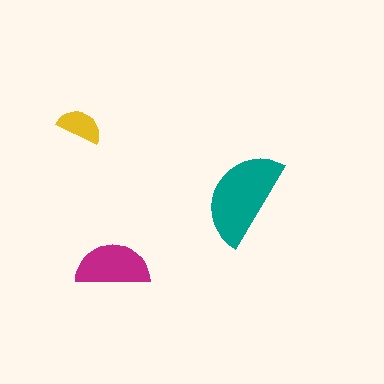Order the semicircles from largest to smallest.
the teal one, the magenta one, the yellow one.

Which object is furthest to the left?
The yellow semicircle is leftmost.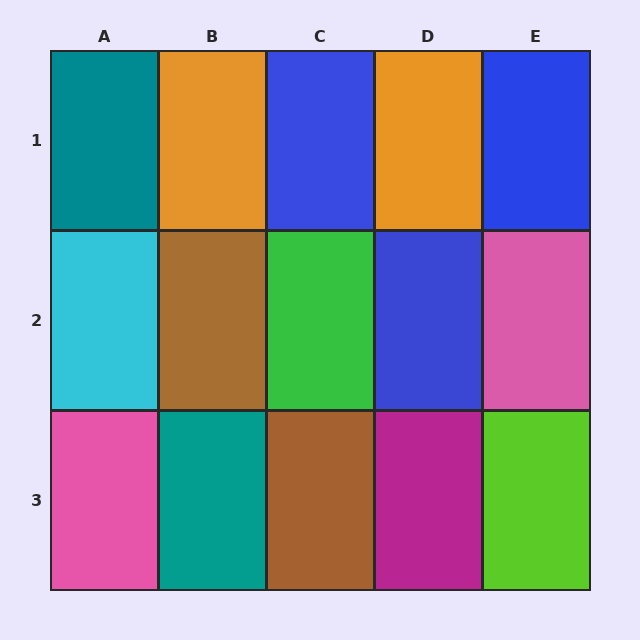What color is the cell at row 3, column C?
Brown.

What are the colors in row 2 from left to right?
Cyan, brown, green, blue, pink.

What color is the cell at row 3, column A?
Pink.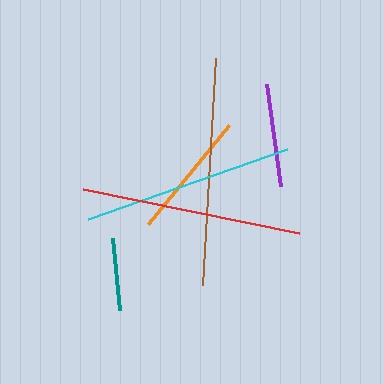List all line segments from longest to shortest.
From longest to shortest: brown, red, cyan, orange, purple, teal.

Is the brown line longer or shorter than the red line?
The brown line is longer than the red line.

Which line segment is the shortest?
The teal line is the shortest at approximately 72 pixels.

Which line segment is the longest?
The brown line is the longest at approximately 228 pixels.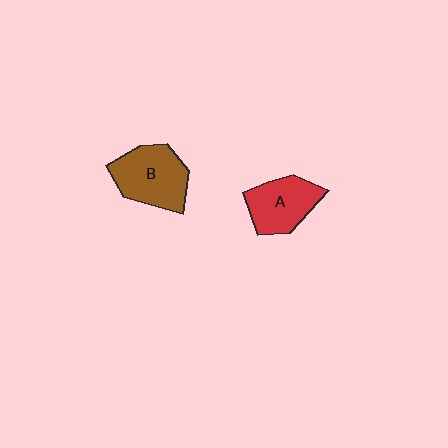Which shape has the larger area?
Shape B (brown).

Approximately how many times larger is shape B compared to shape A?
Approximately 1.2 times.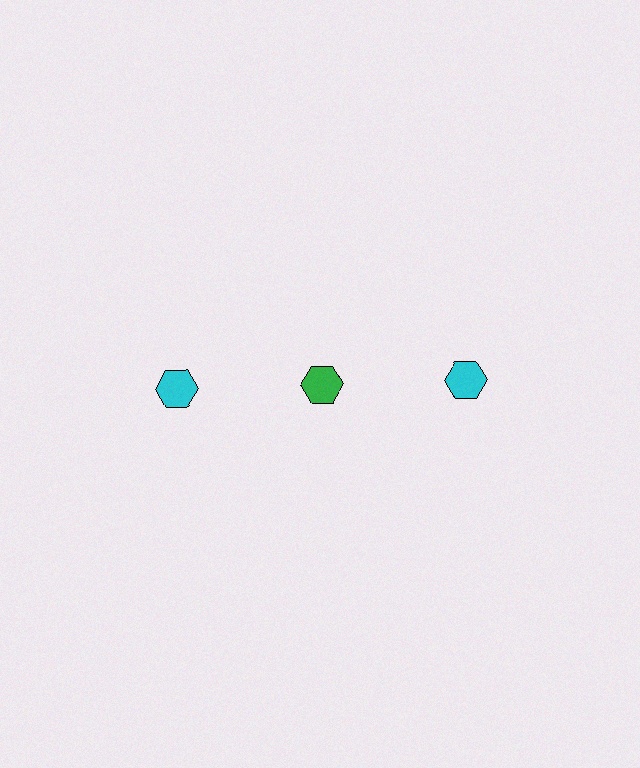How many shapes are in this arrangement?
There are 3 shapes arranged in a grid pattern.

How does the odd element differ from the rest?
It has a different color: green instead of cyan.